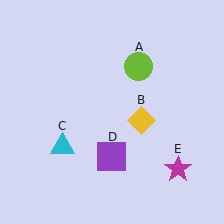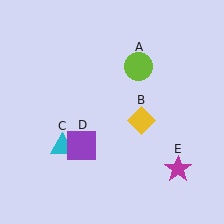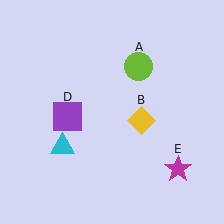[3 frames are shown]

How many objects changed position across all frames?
1 object changed position: purple square (object D).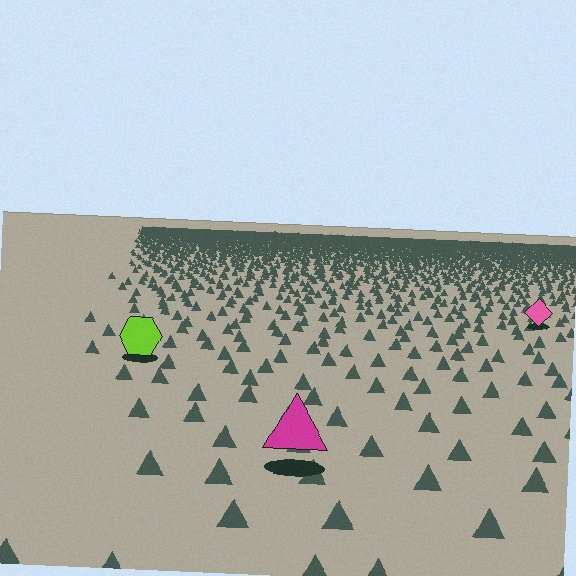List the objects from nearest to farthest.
From nearest to farthest: the magenta triangle, the lime hexagon, the pink diamond.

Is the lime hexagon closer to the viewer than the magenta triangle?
No. The magenta triangle is closer — you can tell from the texture gradient: the ground texture is coarser near it.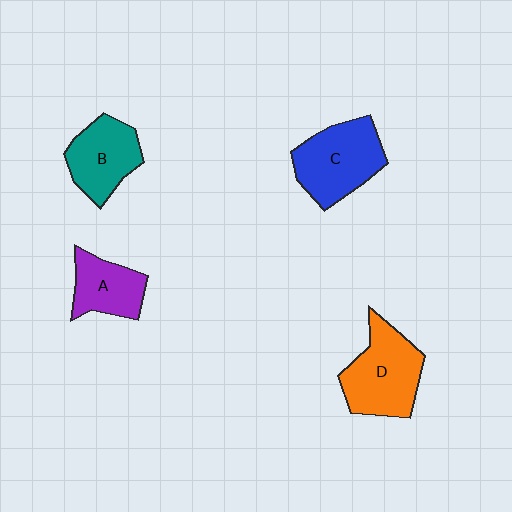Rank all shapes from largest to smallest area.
From largest to smallest: D (orange), C (blue), B (teal), A (purple).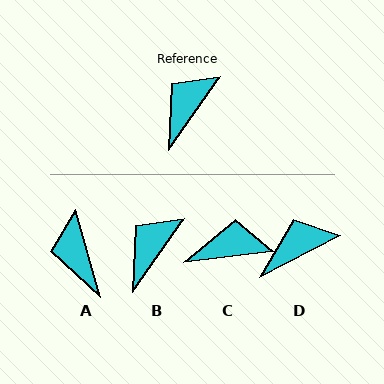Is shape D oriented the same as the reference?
No, it is off by about 27 degrees.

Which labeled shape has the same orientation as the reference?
B.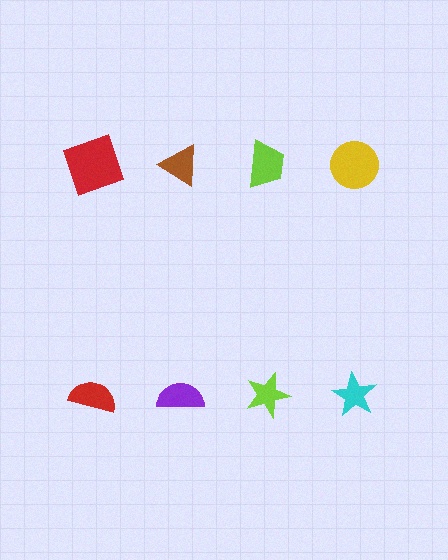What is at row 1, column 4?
A yellow circle.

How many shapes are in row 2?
4 shapes.